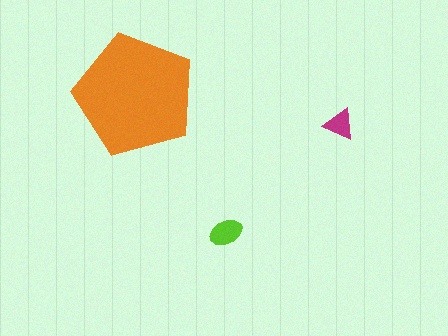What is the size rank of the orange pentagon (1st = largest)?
1st.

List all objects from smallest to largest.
The magenta triangle, the lime ellipse, the orange pentagon.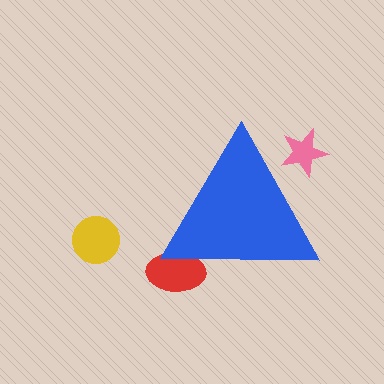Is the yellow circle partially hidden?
No, the yellow circle is fully visible.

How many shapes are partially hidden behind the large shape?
2 shapes are partially hidden.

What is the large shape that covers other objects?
A blue triangle.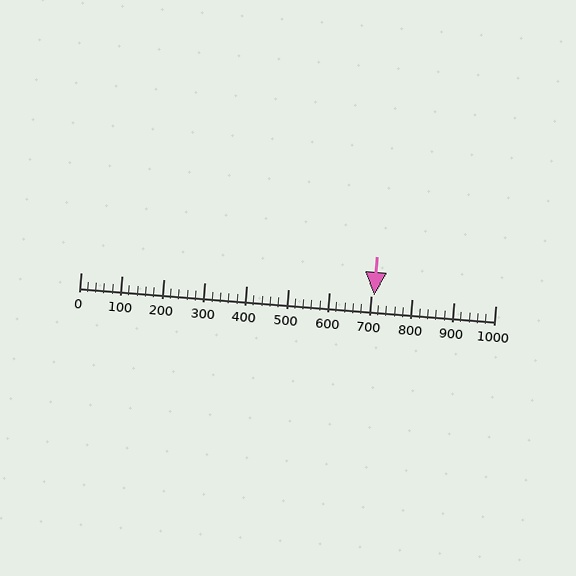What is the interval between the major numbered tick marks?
The major tick marks are spaced 100 units apart.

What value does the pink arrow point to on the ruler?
The pink arrow points to approximately 708.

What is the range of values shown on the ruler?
The ruler shows values from 0 to 1000.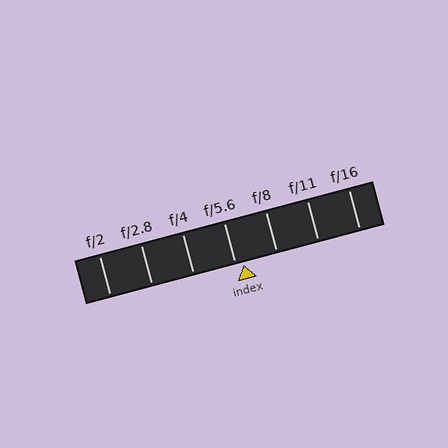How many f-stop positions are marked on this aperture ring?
There are 7 f-stop positions marked.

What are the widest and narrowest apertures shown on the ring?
The widest aperture shown is f/2 and the narrowest is f/16.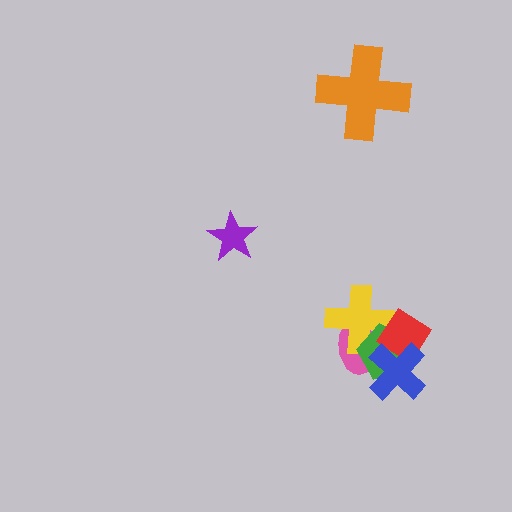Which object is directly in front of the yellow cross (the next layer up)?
The green pentagon is directly in front of the yellow cross.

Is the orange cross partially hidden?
No, no other shape covers it.